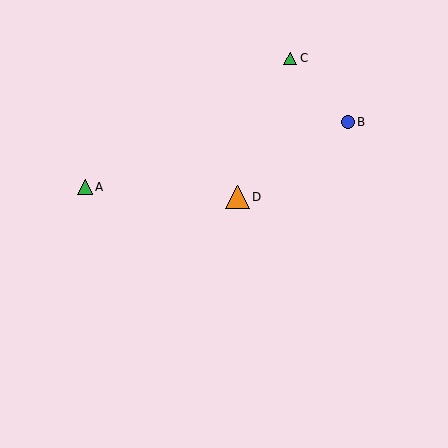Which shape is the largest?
The orange triangle (labeled D) is the largest.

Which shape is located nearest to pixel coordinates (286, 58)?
The green triangle (labeled C) at (290, 58) is nearest to that location.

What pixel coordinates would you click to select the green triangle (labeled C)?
Click at (290, 58) to select the green triangle C.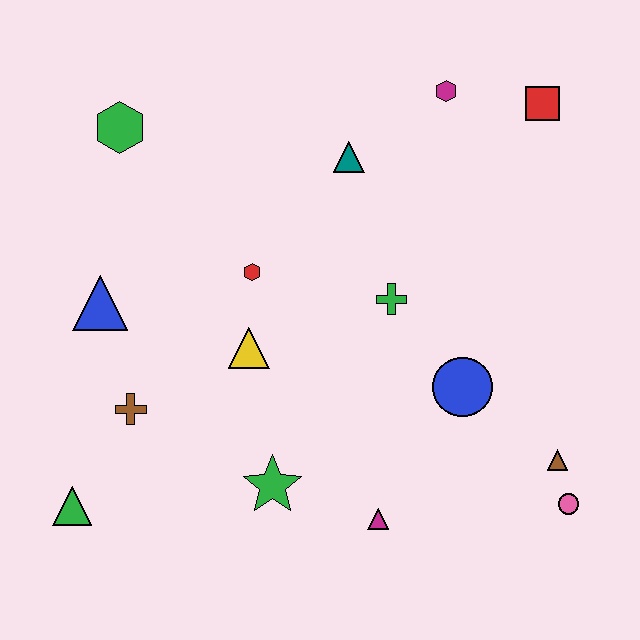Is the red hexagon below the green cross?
No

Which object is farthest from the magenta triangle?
The green hexagon is farthest from the magenta triangle.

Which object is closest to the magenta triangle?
The green star is closest to the magenta triangle.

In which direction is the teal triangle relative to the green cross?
The teal triangle is above the green cross.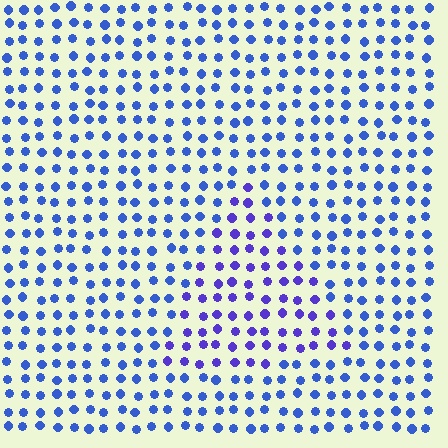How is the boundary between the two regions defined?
The boundary is defined purely by a slight shift in hue (about 28 degrees). Spacing, size, and orientation are identical on both sides.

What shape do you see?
I see a triangle.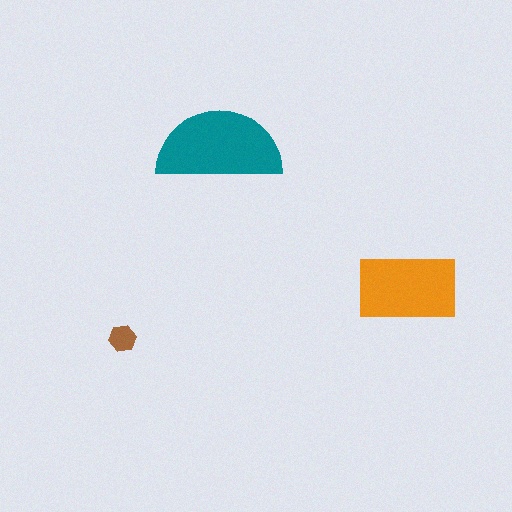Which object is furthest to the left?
The brown hexagon is leftmost.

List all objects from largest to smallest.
The teal semicircle, the orange rectangle, the brown hexagon.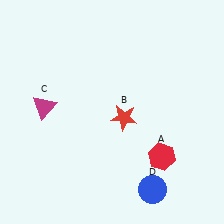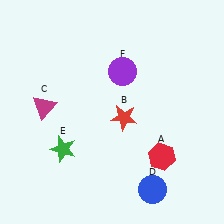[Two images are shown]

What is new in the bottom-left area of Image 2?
A green star (E) was added in the bottom-left area of Image 2.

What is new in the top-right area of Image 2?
A purple circle (F) was added in the top-right area of Image 2.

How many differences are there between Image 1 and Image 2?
There are 2 differences between the two images.